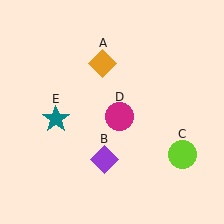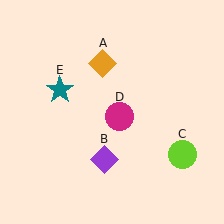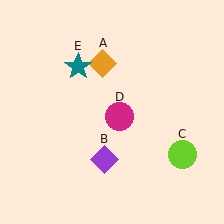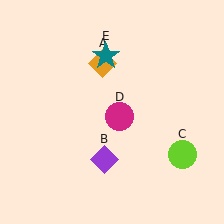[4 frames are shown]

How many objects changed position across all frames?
1 object changed position: teal star (object E).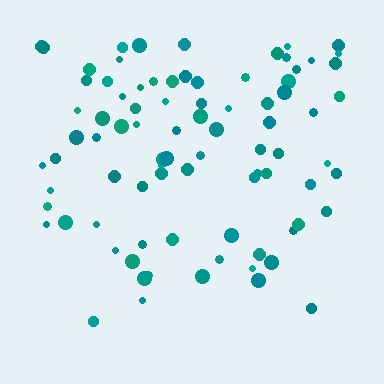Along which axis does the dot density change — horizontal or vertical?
Vertical.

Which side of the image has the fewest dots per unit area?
The bottom.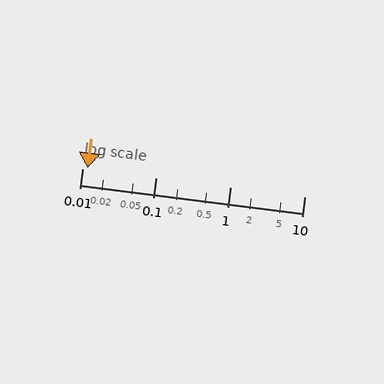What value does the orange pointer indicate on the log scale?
The pointer indicates approximately 0.012.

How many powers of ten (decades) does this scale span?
The scale spans 3 decades, from 0.01 to 10.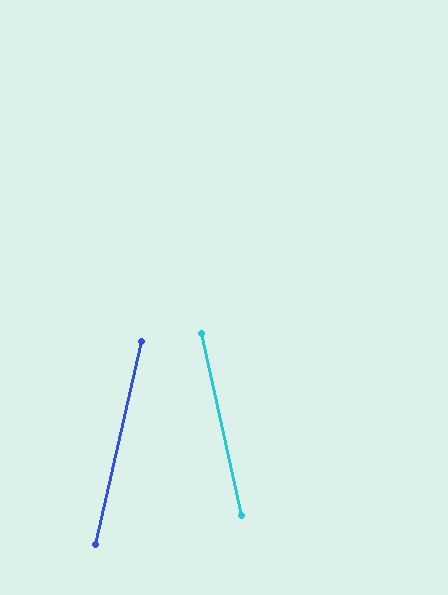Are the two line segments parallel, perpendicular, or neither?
Neither parallel nor perpendicular — they differ by about 25°.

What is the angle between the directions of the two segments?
Approximately 25 degrees.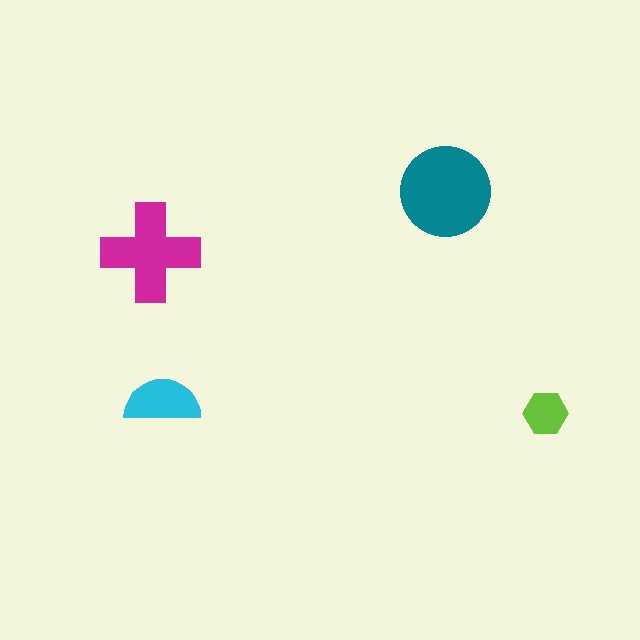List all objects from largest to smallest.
The teal circle, the magenta cross, the cyan semicircle, the lime hexagon.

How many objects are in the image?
There are 4 objects in the image.